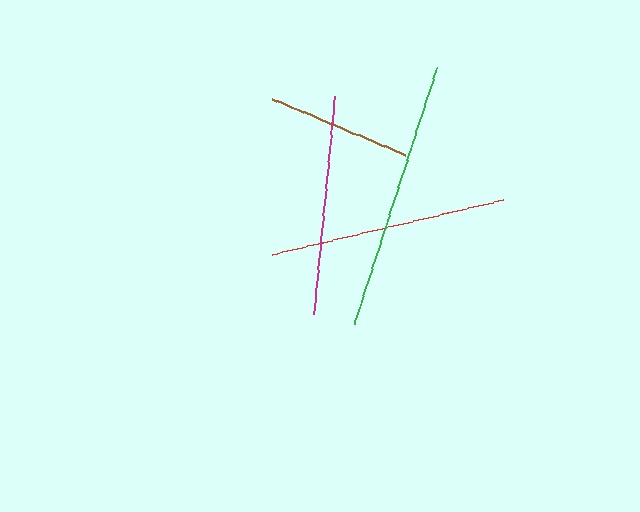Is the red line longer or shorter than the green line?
The green line is longer than the red line.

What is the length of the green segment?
The green segment is approximately 269 pixels long.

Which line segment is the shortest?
The brown line is the shortest at approximately 145 pixels.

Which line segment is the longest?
The green line is the longest at approximately 269 pixels.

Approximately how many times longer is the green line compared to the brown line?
The green line is approximately 1.9 times the length of the brown line.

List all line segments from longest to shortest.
From longest to shortest: green, red, magenta, brown.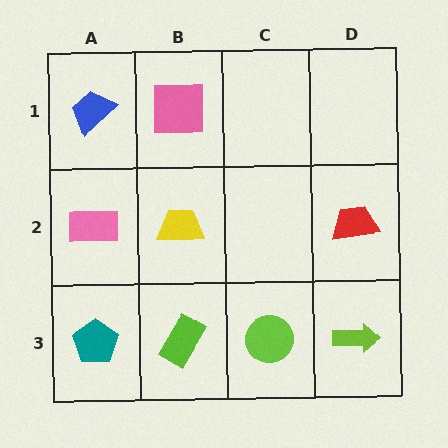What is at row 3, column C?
A lime circle.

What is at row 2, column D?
A red trapezoid.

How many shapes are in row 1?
2 shapes.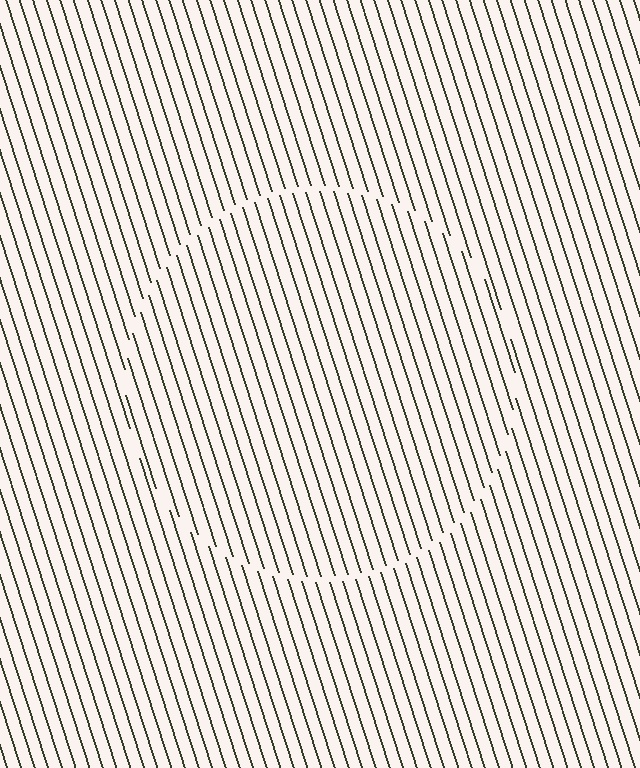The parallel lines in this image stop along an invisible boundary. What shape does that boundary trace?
An illusory circle. The interior of the shape contains the same grating, shifted by half a period — the contour is defined by the phase discontinuity where line-ends from the inner and outer gratings abut.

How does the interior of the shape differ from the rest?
The interior of the shape contains the same grating, shifted by half a period — the contour is defined by the phase discontinuity where line-ends from the inner and outer gratings abut.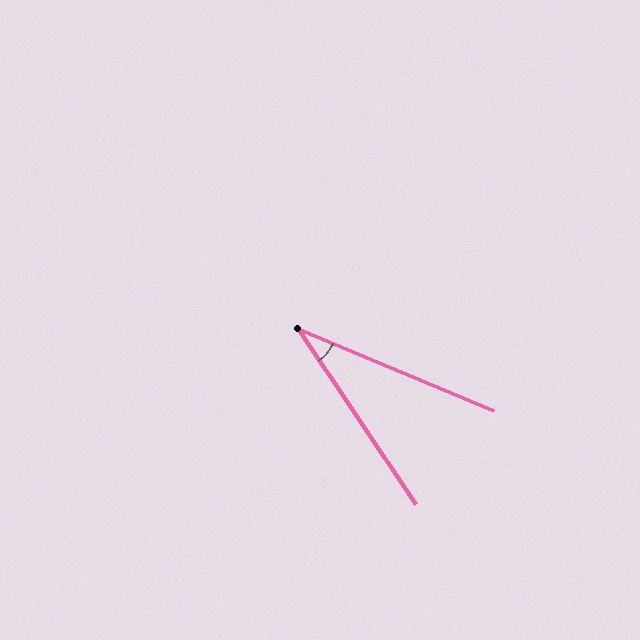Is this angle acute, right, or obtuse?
It is acute.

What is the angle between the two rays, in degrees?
Approximately 34 degrees.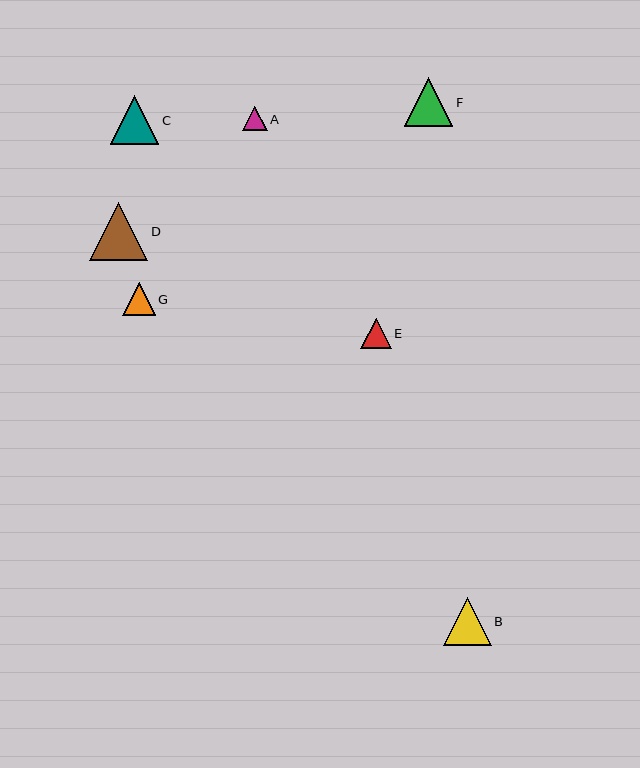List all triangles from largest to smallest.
From largest to smallest: D, C, F, B, G, E, A.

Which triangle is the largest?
Triangle D is the largest with a size of approximately 58 pixels.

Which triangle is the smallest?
Triangle A is the smallest with a size of approximately 24 pixels.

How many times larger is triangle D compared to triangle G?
Triangle D is approximately 1.8 times the size of triangle G.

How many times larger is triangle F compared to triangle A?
Triangle F is approximately 2.0 times the size of triangle A.